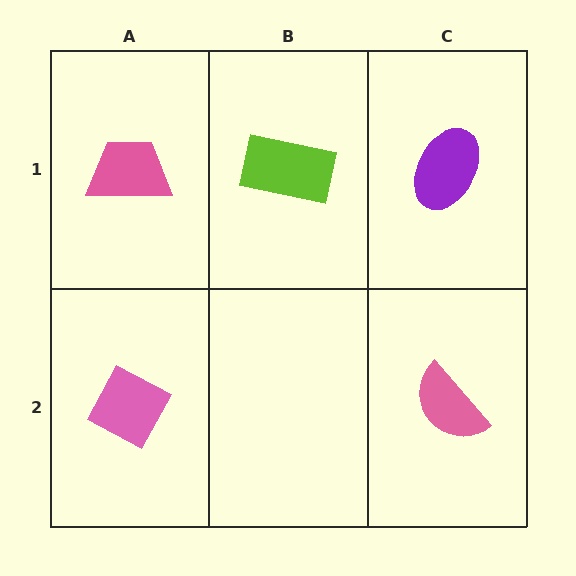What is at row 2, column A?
A pink diamond.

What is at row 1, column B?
A lime rectangle.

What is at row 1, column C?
A purple ellipse.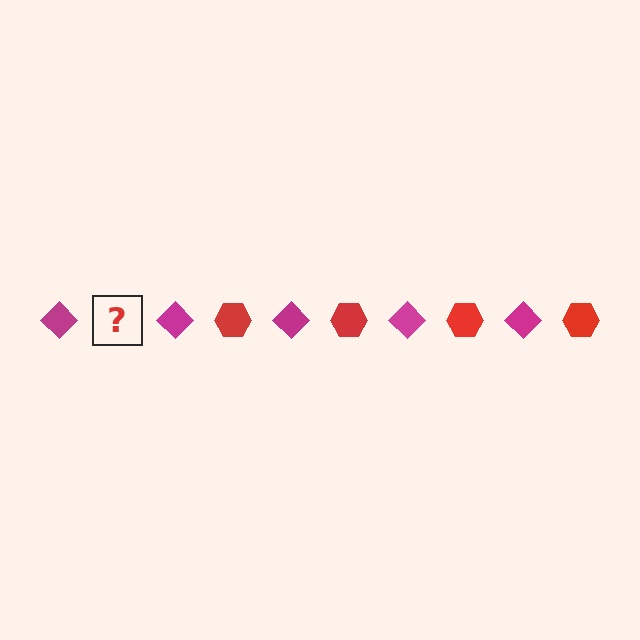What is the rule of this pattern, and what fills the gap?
The rule is that the pattern alternates between magenta diamond and red hexagon. The gap should be filled with a red hexagon.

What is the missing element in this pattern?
The missing element is a red hexagon.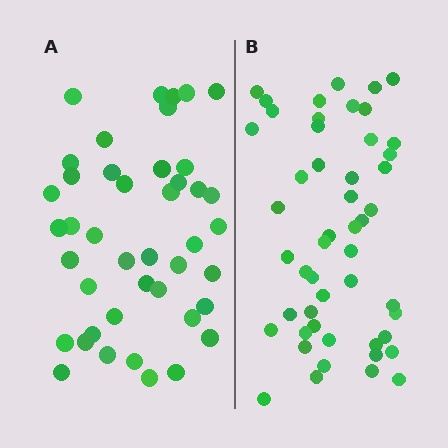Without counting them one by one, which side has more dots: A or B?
Region B (the right region) has more dots.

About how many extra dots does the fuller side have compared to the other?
Region B has roughly 8 or so more dots than region A.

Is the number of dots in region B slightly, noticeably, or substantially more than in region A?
Region B has only slightly more — the two regions are fairly close. The ratio is roughly 1.2 to 1.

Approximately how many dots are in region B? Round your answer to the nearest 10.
About 50 dots.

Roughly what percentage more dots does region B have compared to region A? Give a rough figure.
About 15% more.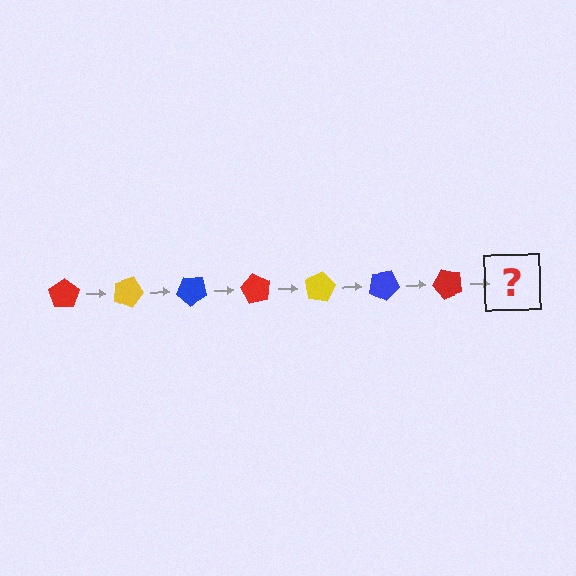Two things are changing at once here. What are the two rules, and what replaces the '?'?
The two rules are that it rotates 20 degrees each step and the color cycles through red, yellow, and blue. The '?' should be a yellow pentagon, rotated 140 degrees from the start.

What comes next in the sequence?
The next element should be a yellow pentagon, rotated 140 degrees from the start.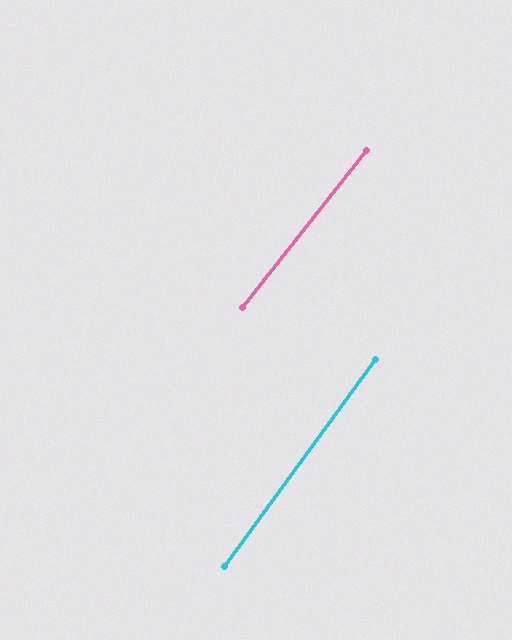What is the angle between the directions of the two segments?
Approximately 2 degrees.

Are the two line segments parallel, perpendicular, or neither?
Parallel — their directions differ by only 2.0°.